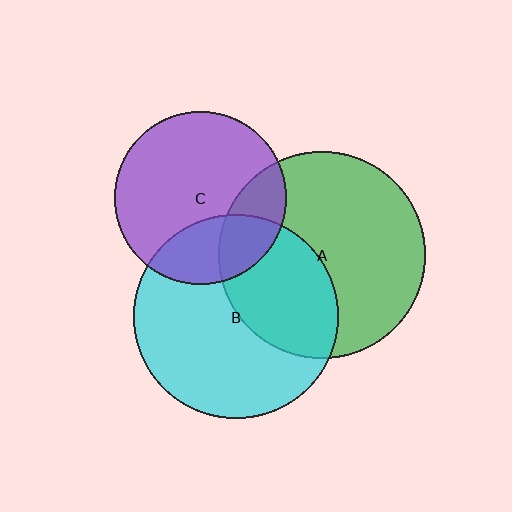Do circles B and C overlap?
Yes.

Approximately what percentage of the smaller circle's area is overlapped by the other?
Approximately 25%.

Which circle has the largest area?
Circle A (green).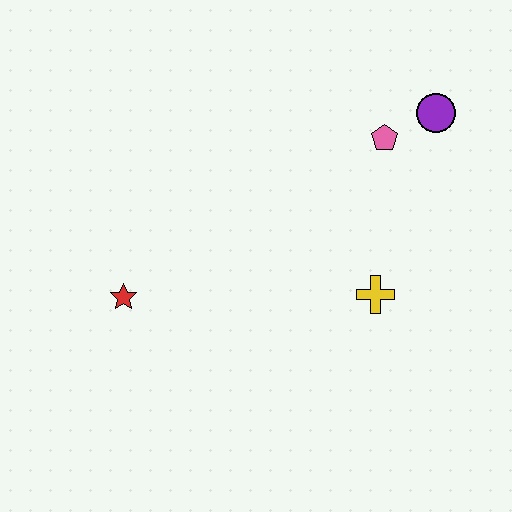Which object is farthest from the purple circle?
The red star is farthest from the purple circle.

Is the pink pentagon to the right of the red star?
Yes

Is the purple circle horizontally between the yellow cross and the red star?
No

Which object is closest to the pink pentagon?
The purple circle is closest to the pink pentagon.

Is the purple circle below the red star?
No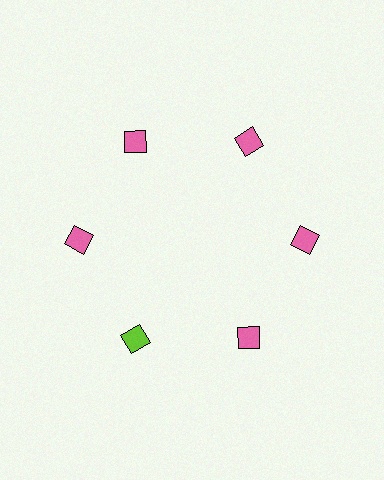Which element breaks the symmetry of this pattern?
The lime diamond at roughly the 7 o'clock position breaks the symmetry. All other shapes are pink diamonds.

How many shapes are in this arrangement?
There are 6 shapes arranged in a ring pattern.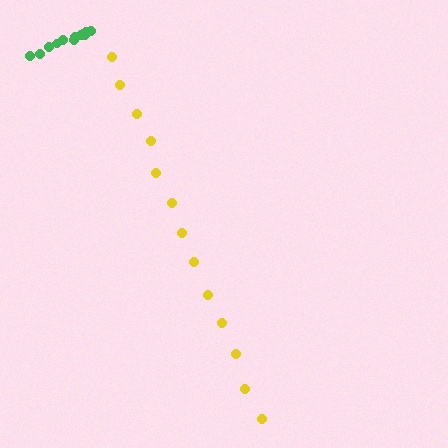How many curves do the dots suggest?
There are 2 distinct paths.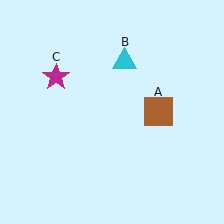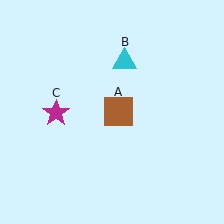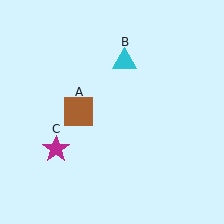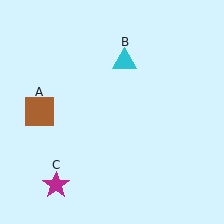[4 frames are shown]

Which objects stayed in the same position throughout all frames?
Cyan triangle (object B) remained stationary.